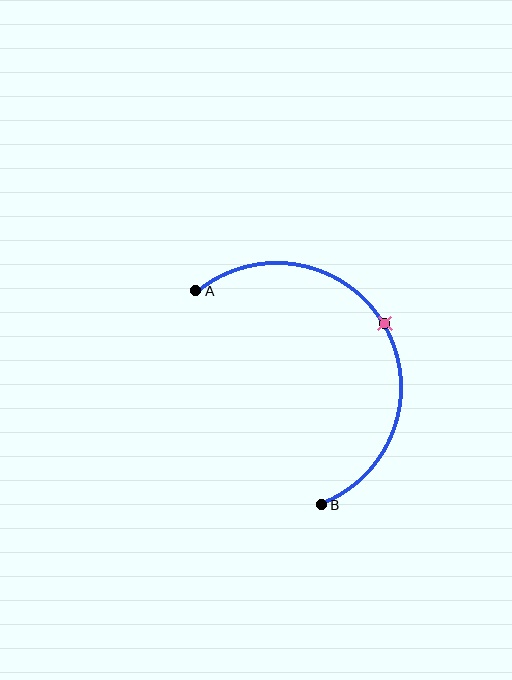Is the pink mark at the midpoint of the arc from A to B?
Yes. The pink mark lies on the arc at equal arc-length from both A and B — it is the arc midpoint.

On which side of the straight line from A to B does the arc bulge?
The arc bulges to the right of the straight line connecting A and B.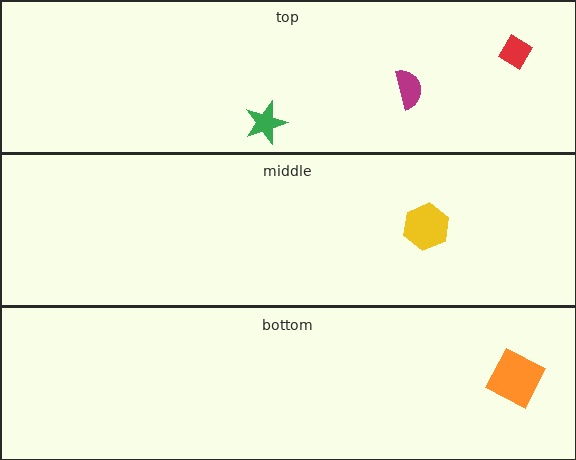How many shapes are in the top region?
3.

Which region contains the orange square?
The bottom region.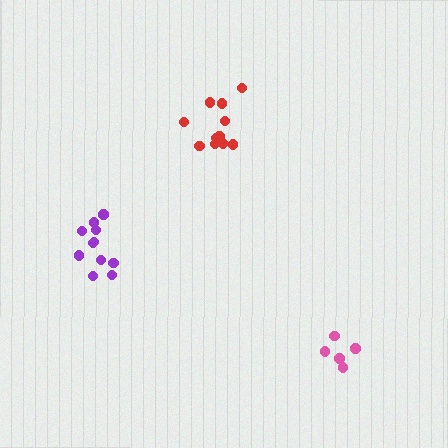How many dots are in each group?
Group 1: 11 dots, Group 2: 11 dots, Group 3: 5 dots (27 total).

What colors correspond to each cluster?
The clusters are colored: purple, red, pink.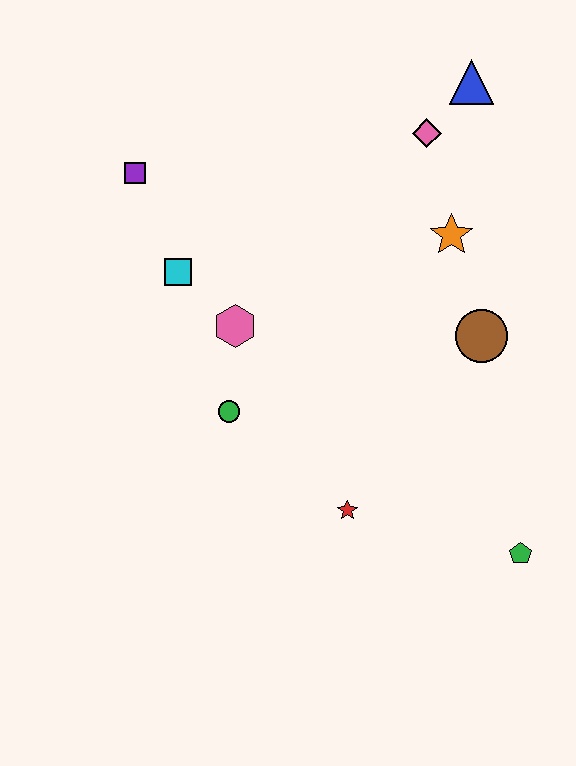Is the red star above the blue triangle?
No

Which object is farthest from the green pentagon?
The purple square is farthest from the green pentagon.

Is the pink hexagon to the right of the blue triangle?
No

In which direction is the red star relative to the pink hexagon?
The red star is below the pink hexagon.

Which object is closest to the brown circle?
The orange star is closest to the brown circle.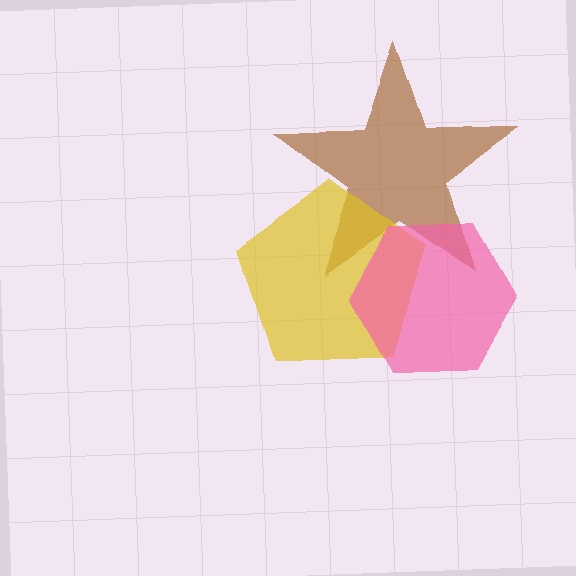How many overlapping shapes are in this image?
There are 3 overlapping shapes in the image.